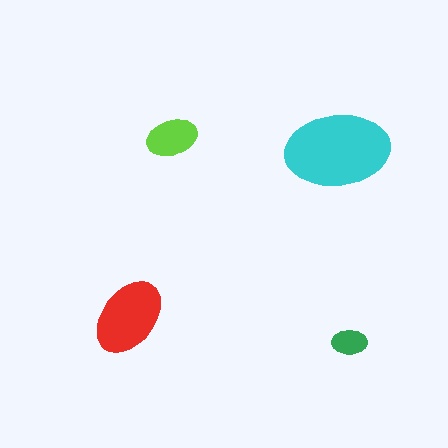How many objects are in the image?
There are 4 objects in the image.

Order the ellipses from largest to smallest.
the cyan one, the red one, the lime one, the green one.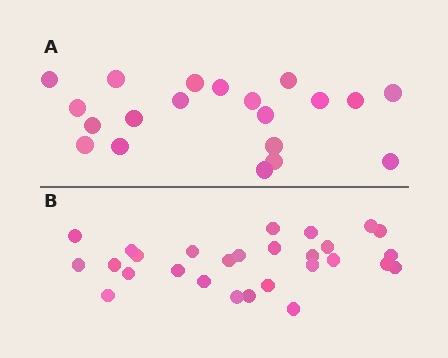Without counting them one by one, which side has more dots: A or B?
Region B (the bottom region) has more dots.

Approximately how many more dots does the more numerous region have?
Region B has roughly 8 or so more dots than region A.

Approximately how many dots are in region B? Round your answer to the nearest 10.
About 30 dots. (The exact count is 28, which rounds to 30.)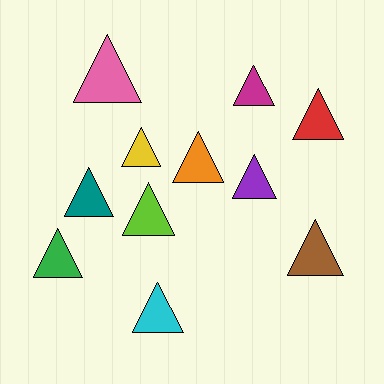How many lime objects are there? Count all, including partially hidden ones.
There is 1 lime object.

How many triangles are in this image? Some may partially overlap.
There are 11 triangles.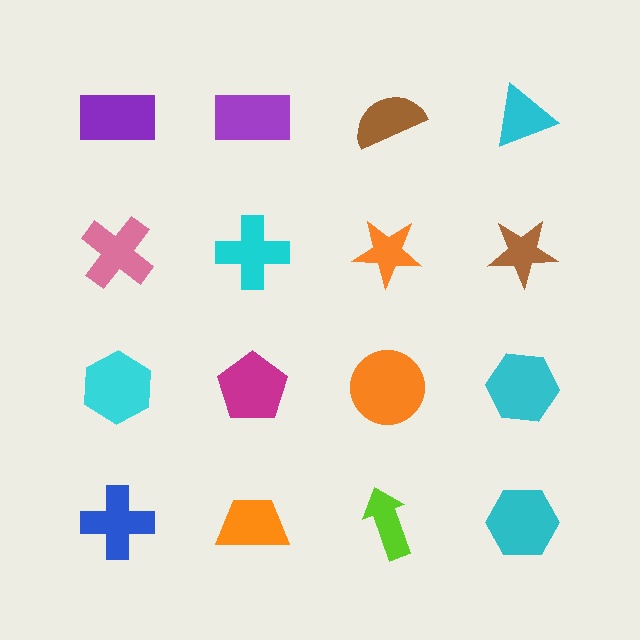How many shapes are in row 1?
4 shapes.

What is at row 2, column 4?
A brown star.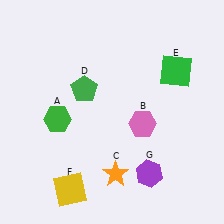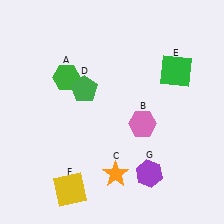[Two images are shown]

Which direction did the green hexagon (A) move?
The green hexagon (A) moved up.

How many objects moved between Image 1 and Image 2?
1 object moved between the two images.